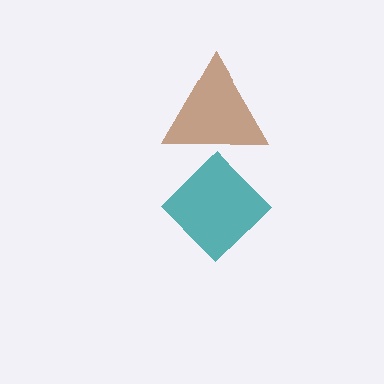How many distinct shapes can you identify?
There are 2 distinct shapes: a teal diamond, a brown triangle.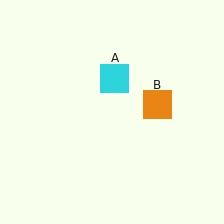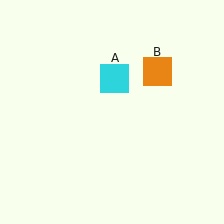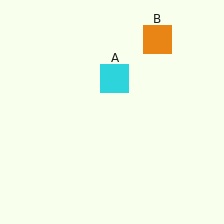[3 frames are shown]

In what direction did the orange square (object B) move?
The orange square (object B) moved up.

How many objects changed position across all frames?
1 object changed position: orange square (object B).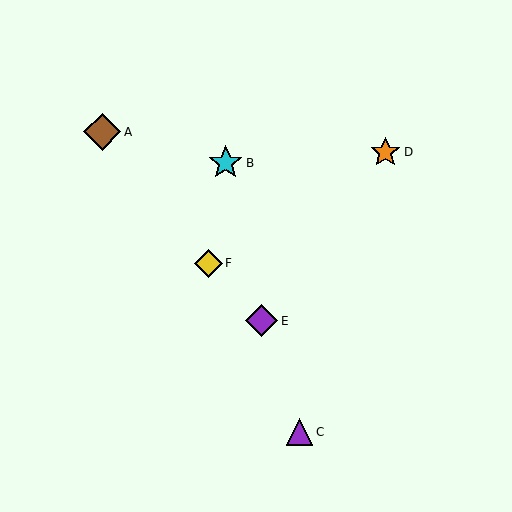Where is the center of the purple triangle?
The center of the purple triangle is at (299, 432).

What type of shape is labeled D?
Shape D is an orange star.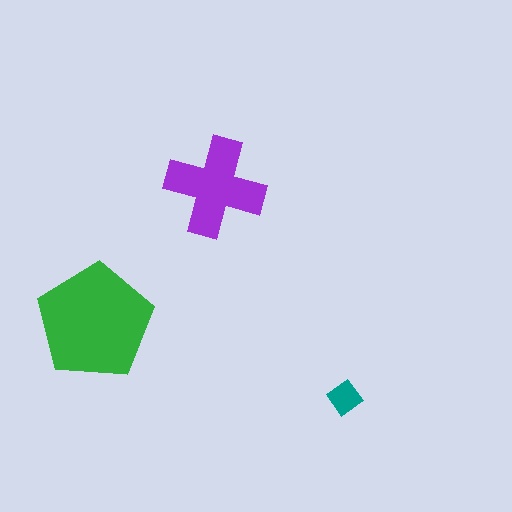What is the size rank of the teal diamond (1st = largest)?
3rd.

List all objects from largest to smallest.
The green pentagon, the purple cross, the teal diamond.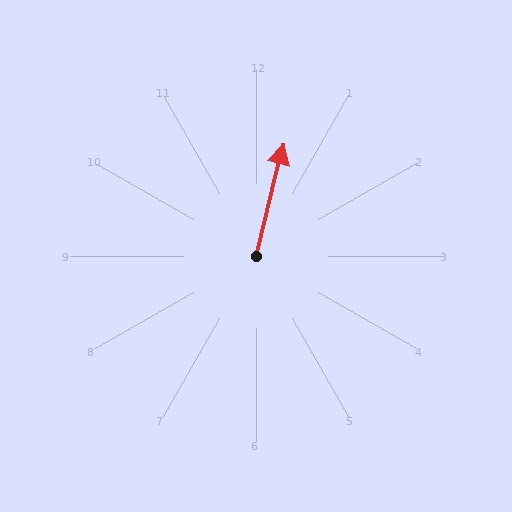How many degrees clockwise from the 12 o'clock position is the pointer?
Approximately 14 degrees.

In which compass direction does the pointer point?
North.